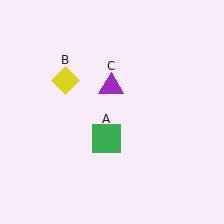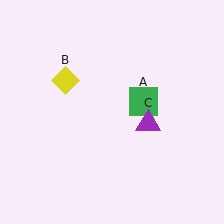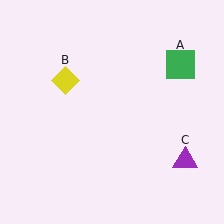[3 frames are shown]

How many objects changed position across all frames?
2 objects changed position: green square (object A), purple triangle (object C).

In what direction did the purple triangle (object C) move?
The purple triangle (object C) moved down and to the right.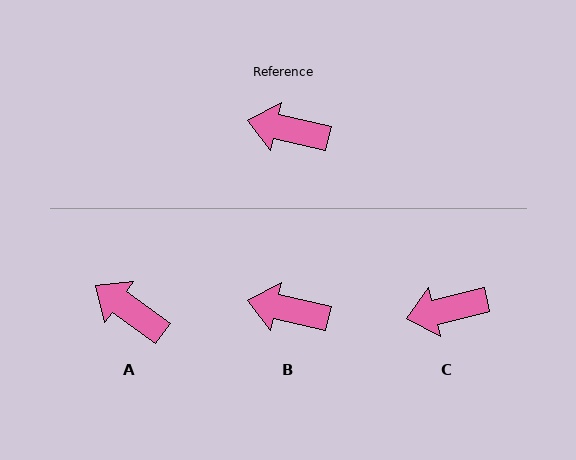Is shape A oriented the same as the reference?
No, it is off by about 23 degrees.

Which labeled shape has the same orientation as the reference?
B.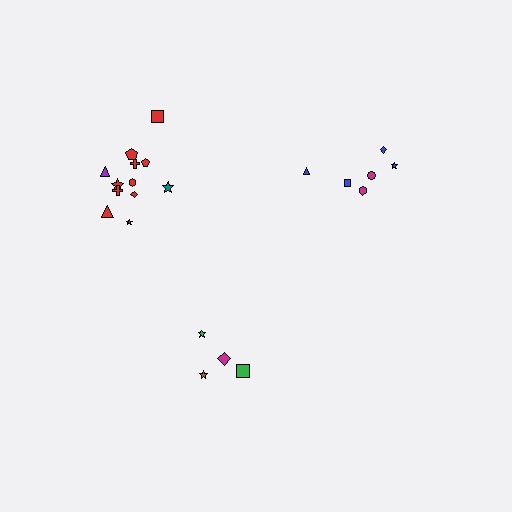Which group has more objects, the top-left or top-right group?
The top-left group.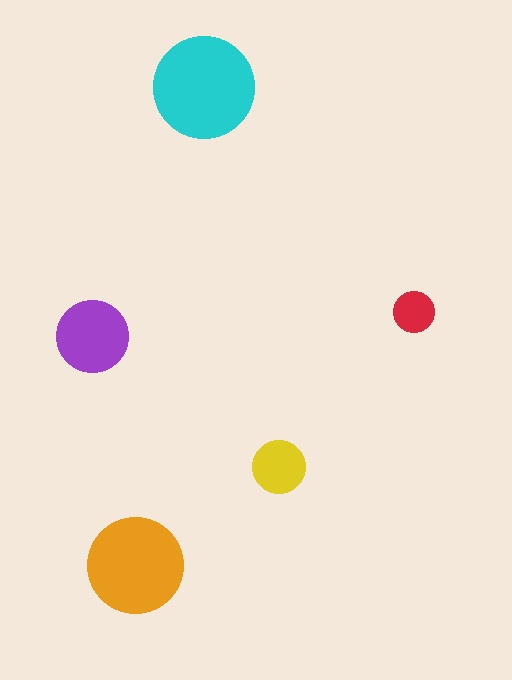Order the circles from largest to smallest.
the cyan one, the orange one, the purple one, the yellow one, the red one.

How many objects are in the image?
There are 5 objects in the image.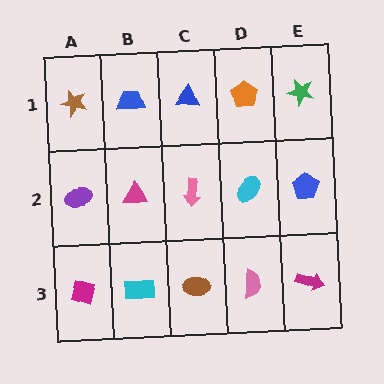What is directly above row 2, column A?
A brown star.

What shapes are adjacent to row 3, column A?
A purple ellipse (row 2, column A), a cyan rectangle (row 3, column B).